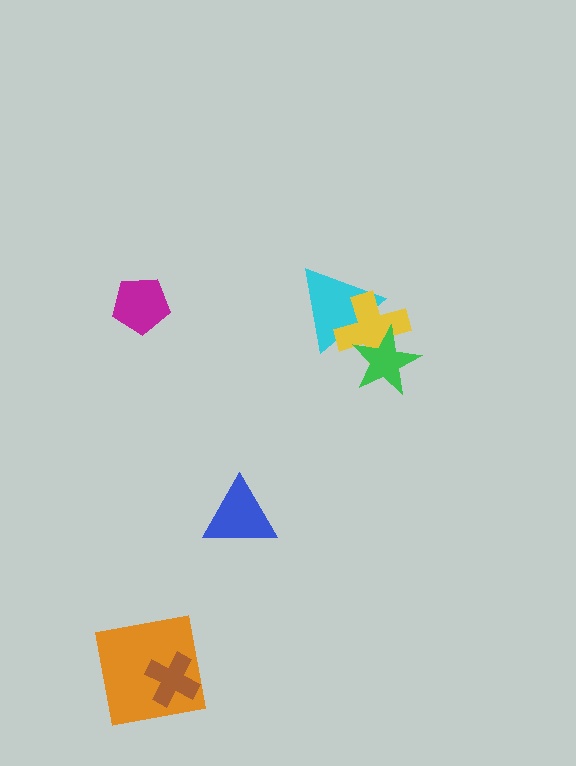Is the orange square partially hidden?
Yes, it is partially covered by another shape.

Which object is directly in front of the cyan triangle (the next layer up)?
The yellow cross is directly in front of the cyan triangle.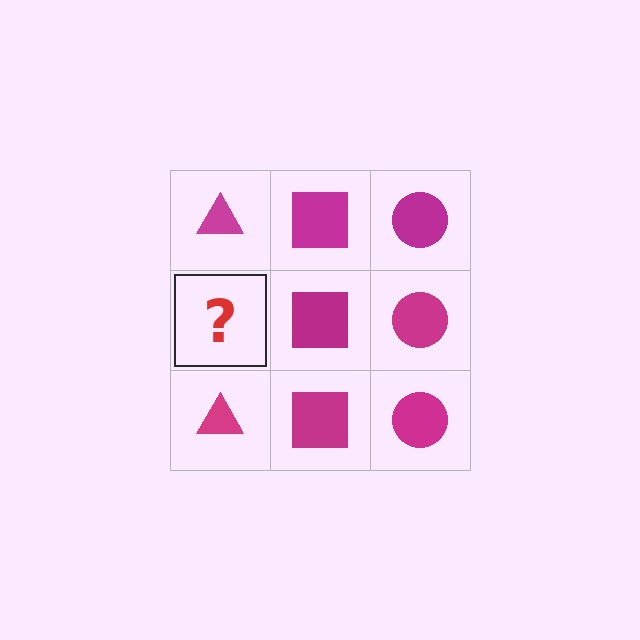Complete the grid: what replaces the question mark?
The question mark should be replaced with a magenta triangle.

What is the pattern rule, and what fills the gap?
The rule is that each column has a consistent shape. The gap should be filled with a magenta triangle.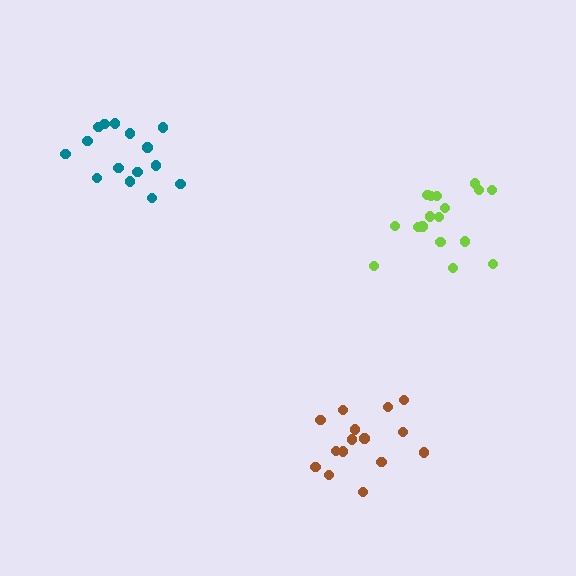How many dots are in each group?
Group 1: 15 dots, Group 2: 16 dots, Group 3: 18 dots (49 total).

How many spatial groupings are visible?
There are 3 spatial groupings.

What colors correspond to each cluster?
The clusters are colored: brown, teal, lime.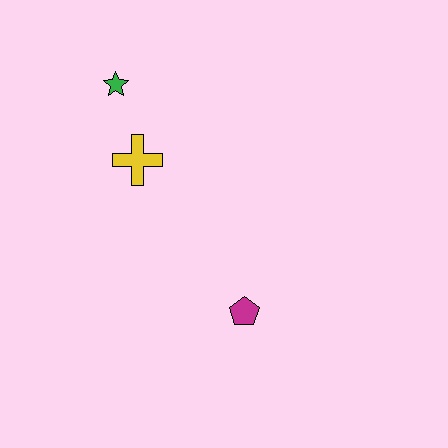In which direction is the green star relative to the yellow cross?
The green star is above the yellow cross.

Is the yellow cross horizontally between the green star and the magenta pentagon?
Yes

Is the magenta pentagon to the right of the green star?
Yes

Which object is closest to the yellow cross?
The green star is closest to the yellow cross.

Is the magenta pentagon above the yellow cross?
No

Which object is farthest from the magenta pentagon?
The green star is farthest from the magenta pentagon.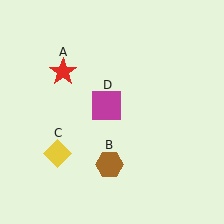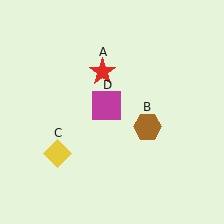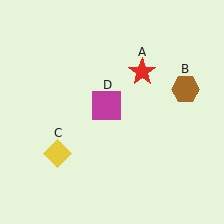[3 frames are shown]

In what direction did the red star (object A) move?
The red star (object A) moved right.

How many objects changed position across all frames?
2 objects changed position: red star (object A), brown hexagon (object B).